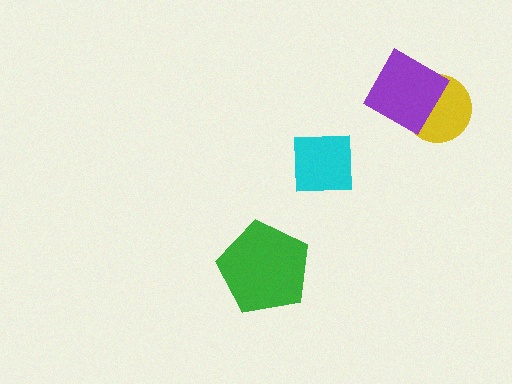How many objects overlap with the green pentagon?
0 objects overlap with the green pentagon.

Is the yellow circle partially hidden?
Yes, it is partially covered by another shape.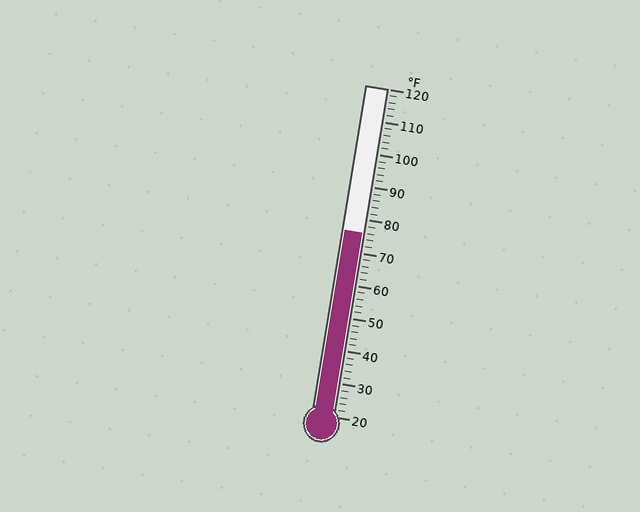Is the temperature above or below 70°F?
The temperature is above 70°F.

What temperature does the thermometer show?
The thermometer shows approximately 76°F.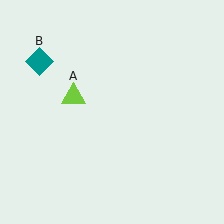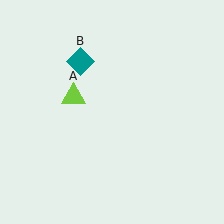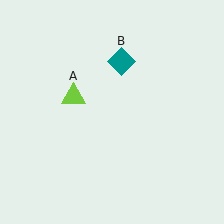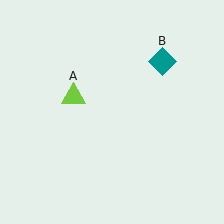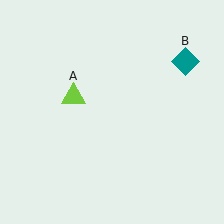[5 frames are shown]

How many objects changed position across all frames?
1 object changed position: teal diamond (object B).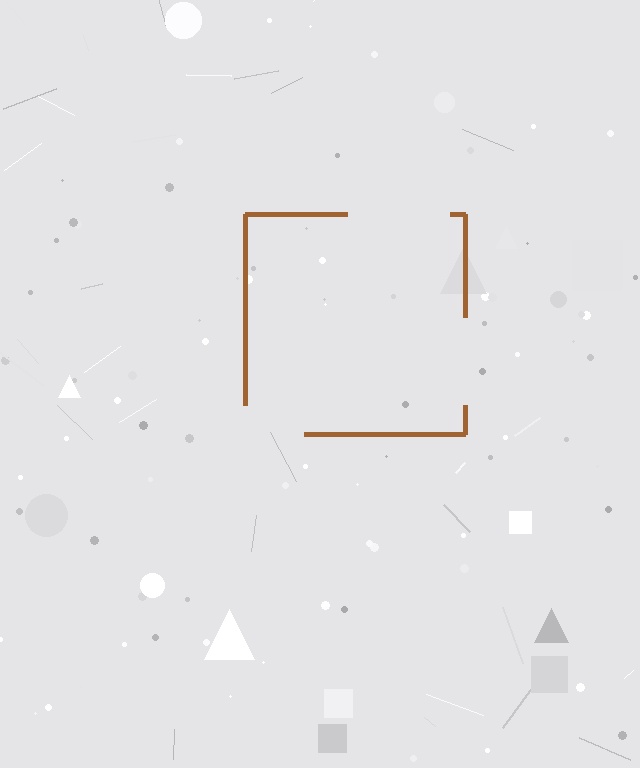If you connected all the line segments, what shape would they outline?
They would outline a square.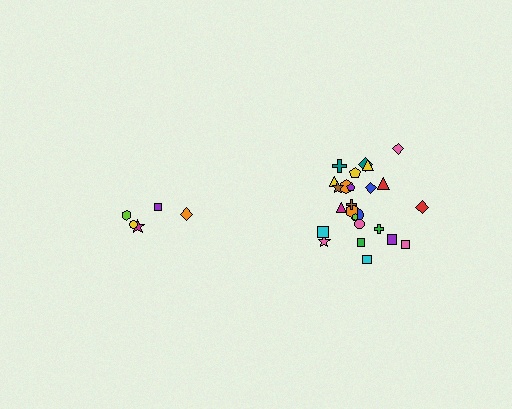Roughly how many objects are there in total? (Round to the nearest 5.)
Roughly 30 objects in total.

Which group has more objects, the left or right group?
The right group.